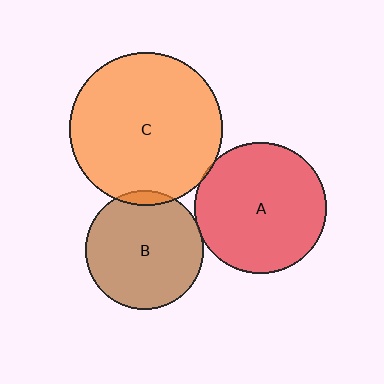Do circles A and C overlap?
Yes.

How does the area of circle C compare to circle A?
Approximately 1.4 times.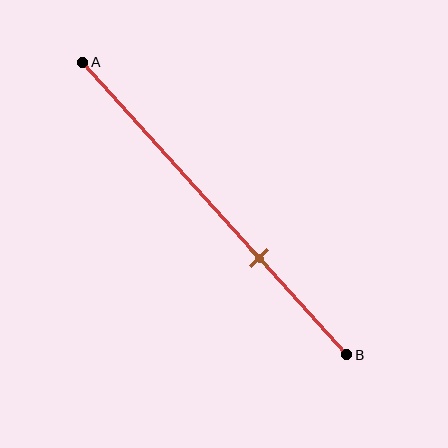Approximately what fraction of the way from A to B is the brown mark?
The brown mark is approximately 65% of the way from A to B.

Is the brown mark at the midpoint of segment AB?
No, the mark is at about 65% from A, not at the 50% midpoint.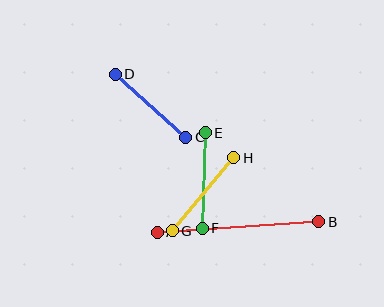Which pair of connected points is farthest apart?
Points A and B are farthest apart.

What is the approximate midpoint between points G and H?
The midpoint is at approximately (203, 194) pixels.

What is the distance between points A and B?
The distance is approximately 162 pixels.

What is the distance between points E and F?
The distance is approximately 96 pixels.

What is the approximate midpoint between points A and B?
The midpoint is at approximately (238, 227) pixels.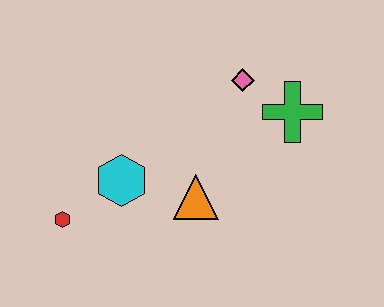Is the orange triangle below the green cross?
Yes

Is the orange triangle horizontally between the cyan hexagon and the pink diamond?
Yes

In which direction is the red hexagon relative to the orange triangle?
The red hexagon is to the left of the orange triangle.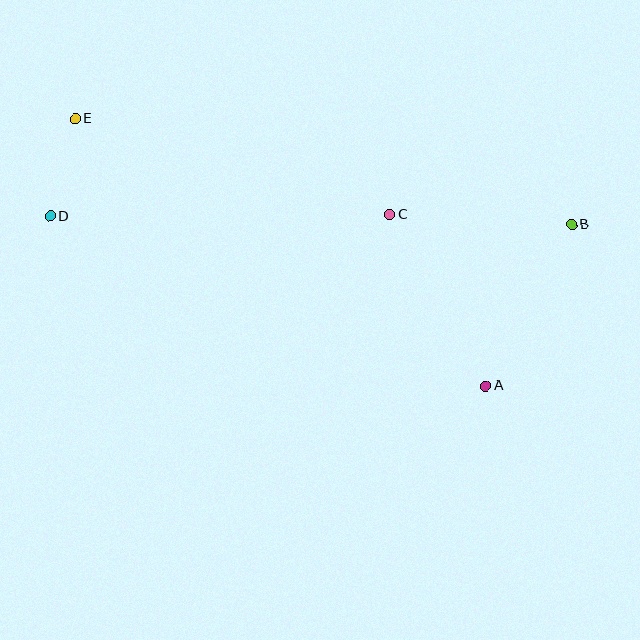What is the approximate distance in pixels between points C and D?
The distance between C and D is approximately 339 pixels.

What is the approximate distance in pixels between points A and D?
The distance between A and D is approximately 467 pixels.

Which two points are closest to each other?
Points D and E are closest to each other.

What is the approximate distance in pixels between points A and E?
The distance between A and E is approximately 490 pixels.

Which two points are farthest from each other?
Points B and D are farthest from each other.